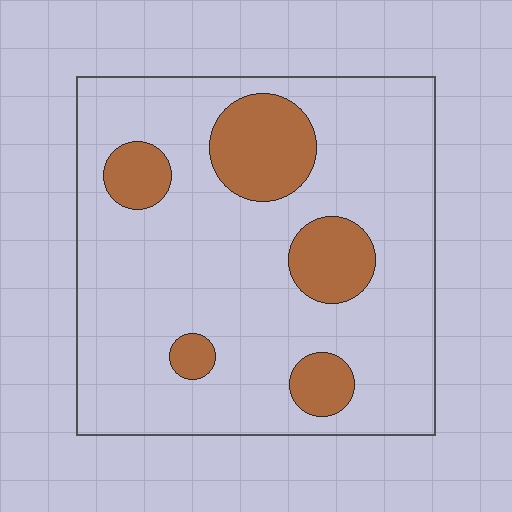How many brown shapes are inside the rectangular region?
5.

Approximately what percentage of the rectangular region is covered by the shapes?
Approximately 20%.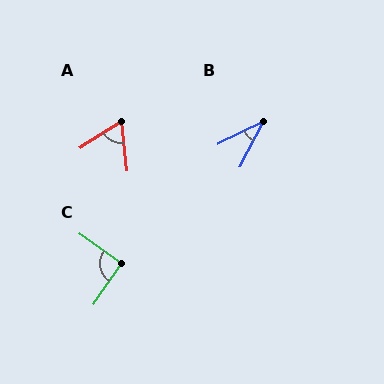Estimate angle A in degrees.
Approximately 64 degrees.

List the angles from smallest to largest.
B (36°), A (64°), C (91°).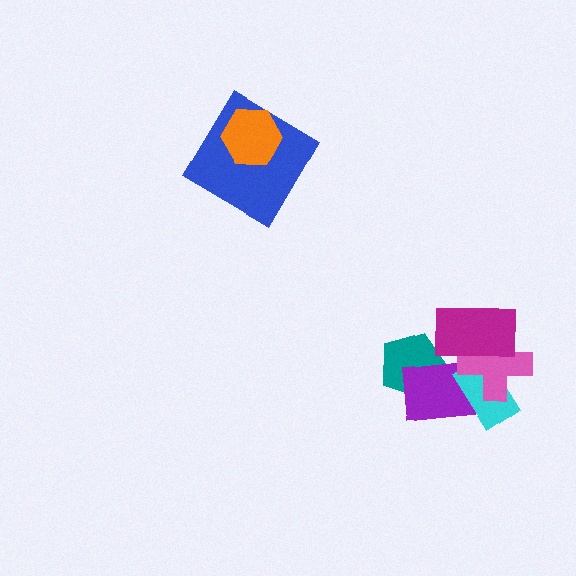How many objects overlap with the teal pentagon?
1 object overlaps with the teal pentagon.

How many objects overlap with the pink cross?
3 objects overlap with the pink cross.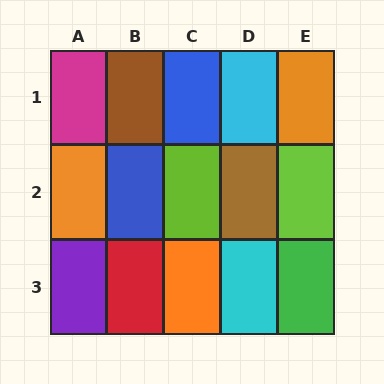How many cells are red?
1 cell is red.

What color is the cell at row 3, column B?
Red.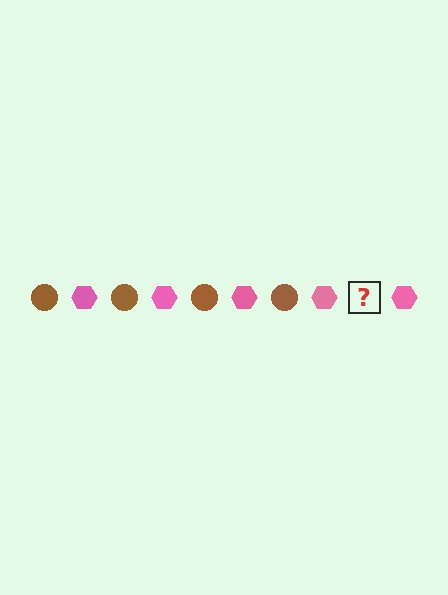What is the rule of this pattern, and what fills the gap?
The rule is that the pattern alternates between brown circle and pink hexagon. The gap should be filled with a brown circle.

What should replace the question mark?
The question mark should be replaced with a brown circle.